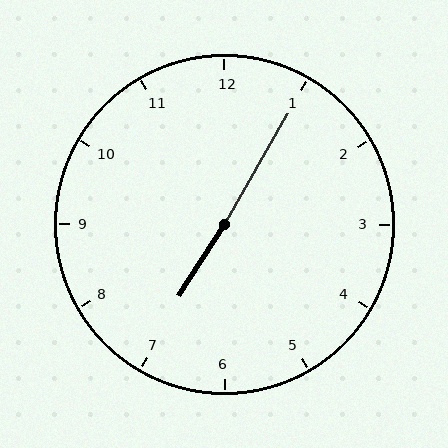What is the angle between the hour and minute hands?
Approximately 178 degrees.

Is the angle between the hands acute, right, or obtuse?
It is obtuse.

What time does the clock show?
7:05.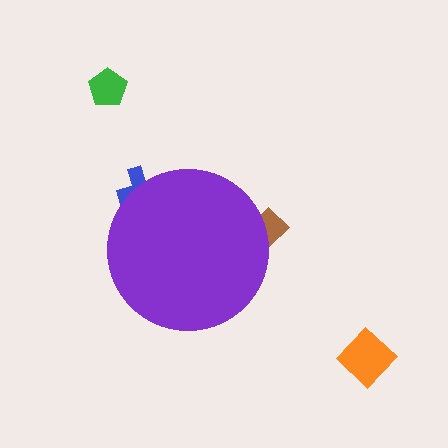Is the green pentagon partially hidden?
No, the green pentagon is fully visible.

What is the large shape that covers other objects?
A purple circle.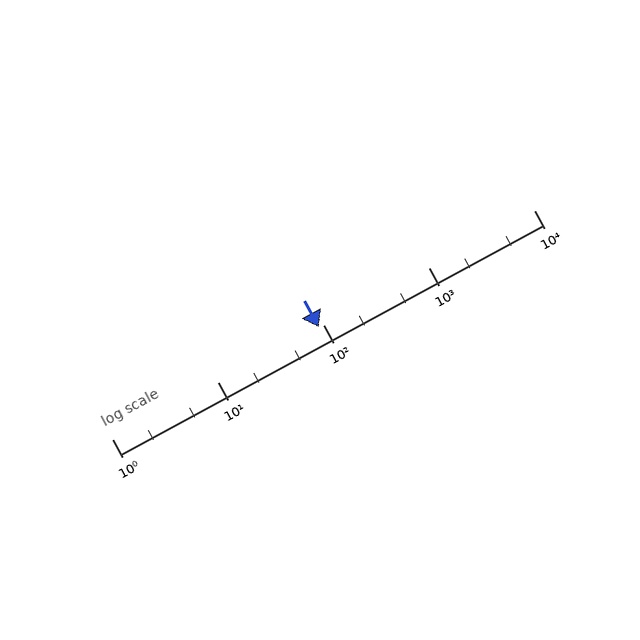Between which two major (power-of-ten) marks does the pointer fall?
The pointer is between 10 and 100.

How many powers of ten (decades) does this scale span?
The scale spans 4 decades, from 1 to 10000.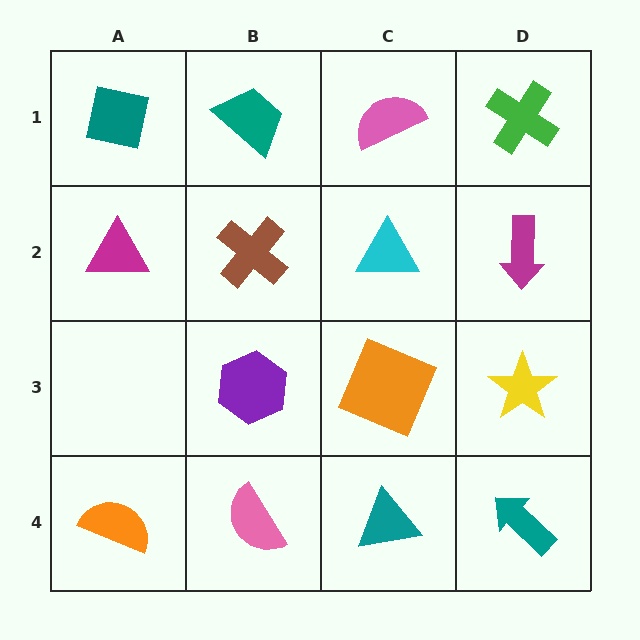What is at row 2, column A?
A magenta triangle.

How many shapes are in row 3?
3 shapes.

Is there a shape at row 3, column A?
No, that cell is empty.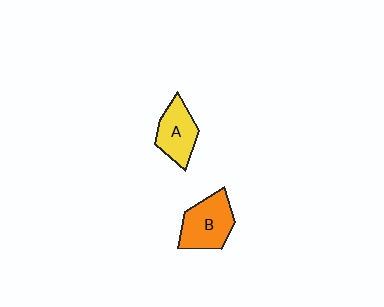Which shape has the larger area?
Shape B (orange).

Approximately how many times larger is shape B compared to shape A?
Approximately 1.2 times.